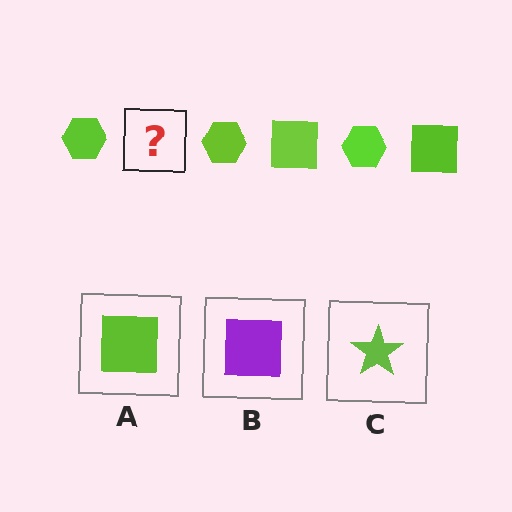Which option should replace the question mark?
Option A.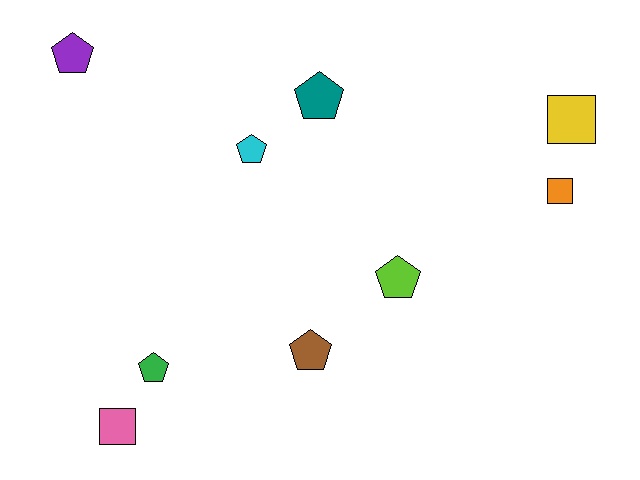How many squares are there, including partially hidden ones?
There are 3 squares.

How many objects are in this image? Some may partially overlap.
There are 9 objects.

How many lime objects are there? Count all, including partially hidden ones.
There is 1 lime object.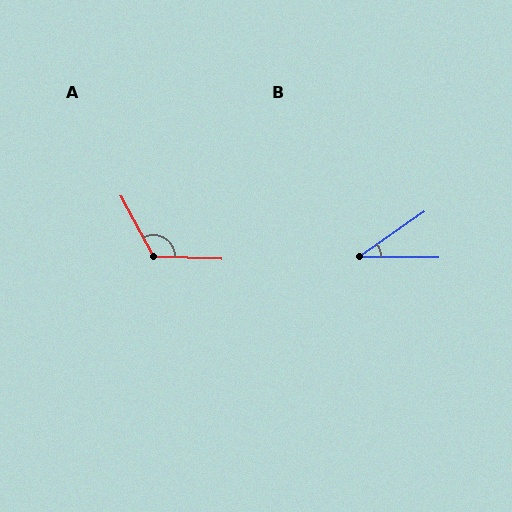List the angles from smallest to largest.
B (35°), A (120°).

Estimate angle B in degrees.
Approximately 35 degrees.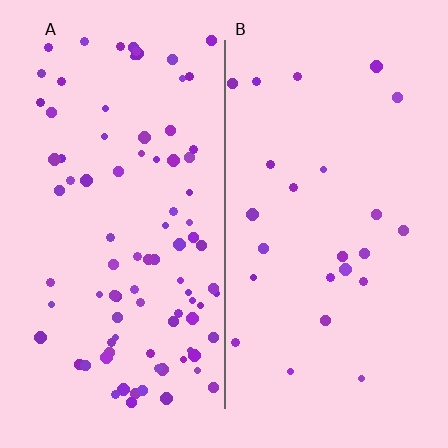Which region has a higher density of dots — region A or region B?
A (the left).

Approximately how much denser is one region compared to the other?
Approximately 3.7× — region A over region B.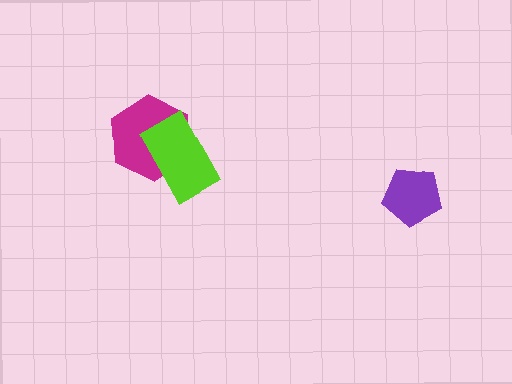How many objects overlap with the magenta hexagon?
1 object overlaps with the magenta hexagon.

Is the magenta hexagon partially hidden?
Yes, it is partially covered by another shape.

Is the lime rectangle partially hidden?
No, no other shape covers it.